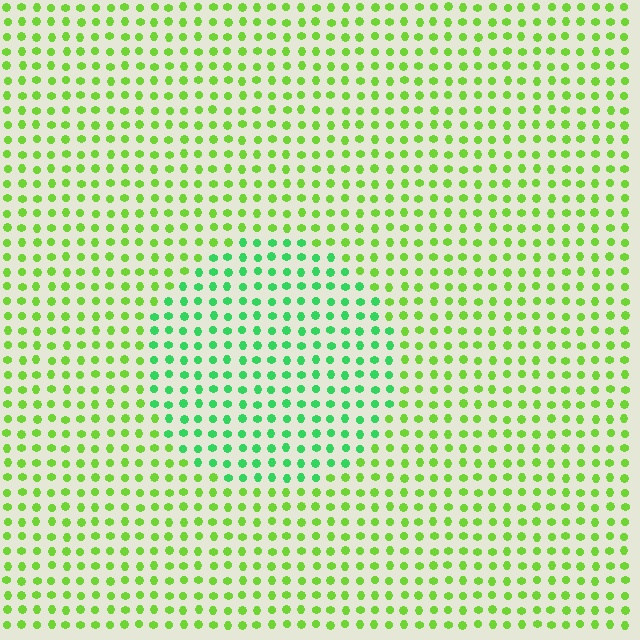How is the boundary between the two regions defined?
The boundary is defined purely by a slight shift in hue (about 38 degrees). Spacing, size, and orientation are identical on both sides.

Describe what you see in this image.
The image is filled with small lime elements in a uniform arrangement. A circle-shaped region is visible where the elements are tinted to a slightly different hue, forming a subtle color boundary.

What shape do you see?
I see a circle.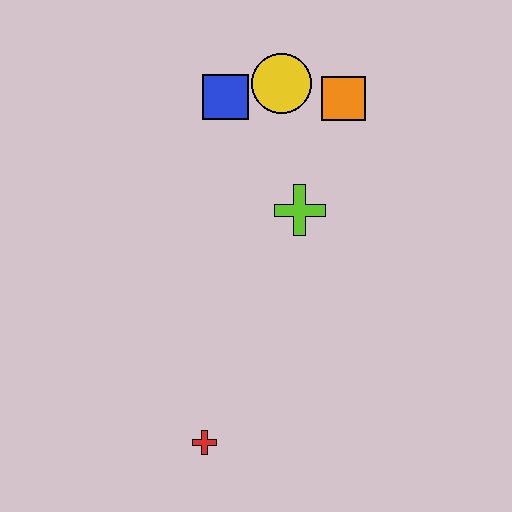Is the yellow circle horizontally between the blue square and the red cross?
No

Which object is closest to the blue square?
The yellow circle is closest to the blue square.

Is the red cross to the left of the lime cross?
Yes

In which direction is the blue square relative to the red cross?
The blue square is above the red cross.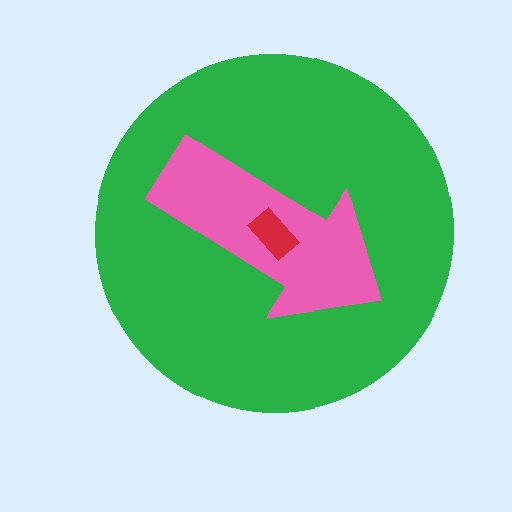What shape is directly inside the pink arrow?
The red rectangle.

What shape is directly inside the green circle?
The pink arrow.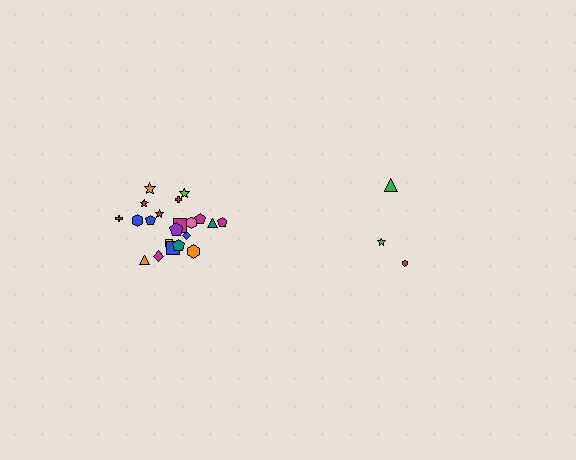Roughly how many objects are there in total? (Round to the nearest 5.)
Roughly 25 objects in total.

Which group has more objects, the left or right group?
The left group.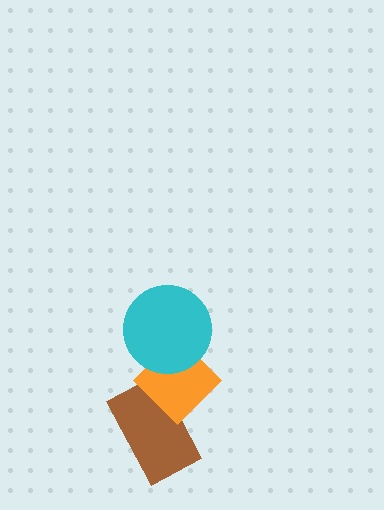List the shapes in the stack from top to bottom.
From top to bottom: the cyan circle, the orange diamond, the brown rectangle.